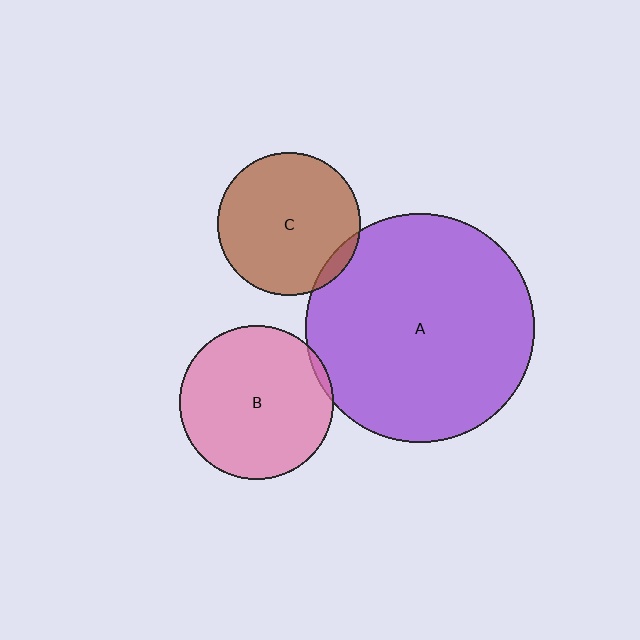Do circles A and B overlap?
Yes.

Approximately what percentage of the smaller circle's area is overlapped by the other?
Approximately 5%.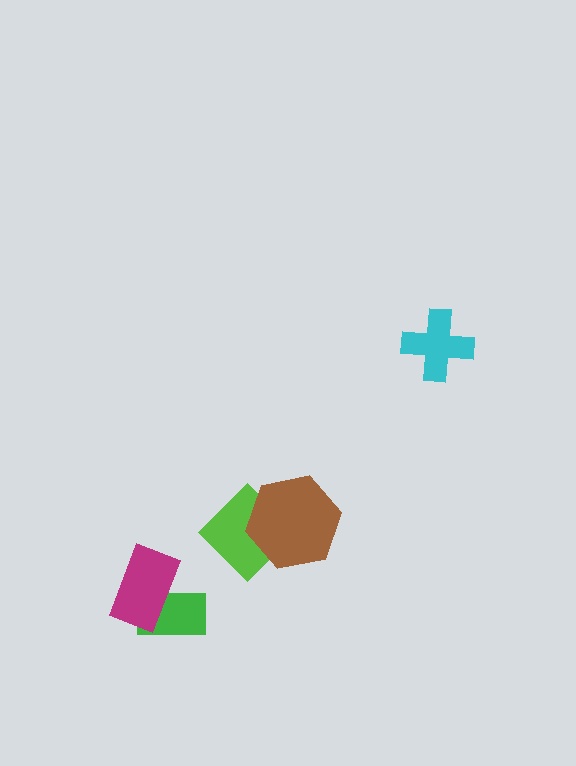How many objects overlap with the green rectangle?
1 object overlaps with the green rectangle.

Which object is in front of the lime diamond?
The brown hexagon is in front of the lime diamond.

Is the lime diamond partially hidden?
Yes, it is partially covered by another shape.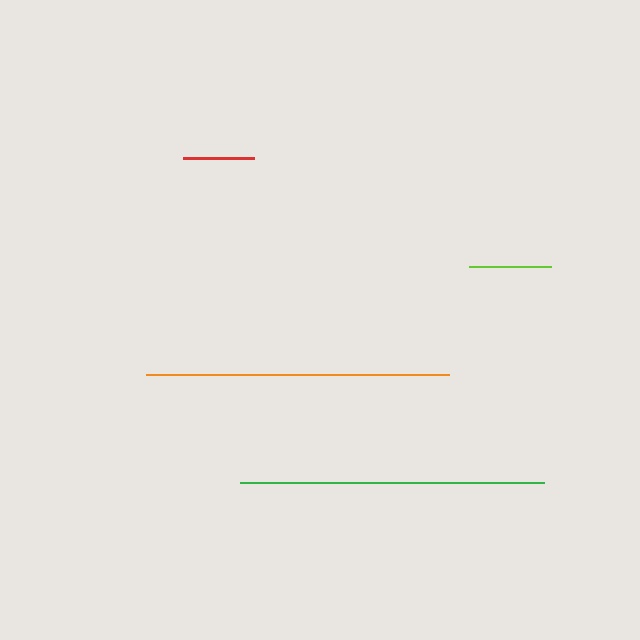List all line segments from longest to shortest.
From longest to shortest: green, orange, lime, red.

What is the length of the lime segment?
The lime segment is approximately 82 pixels long.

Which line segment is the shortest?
The red line is the shortest at approximately 71 pixels.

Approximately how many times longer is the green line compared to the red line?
The green line is approximately 4.3 times the length of the red line.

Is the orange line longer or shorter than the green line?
The green line is longer than the orange line.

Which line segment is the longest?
The green line is the longest at approximately 304 pixels.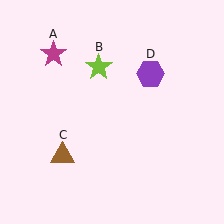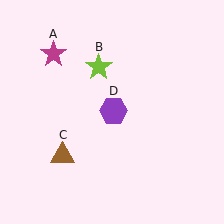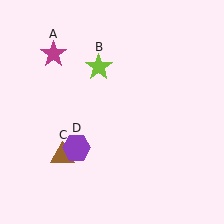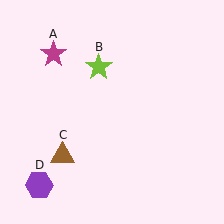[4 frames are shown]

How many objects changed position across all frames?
1 object changed position: purple hexagon (object D).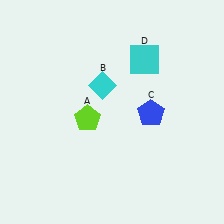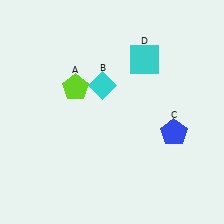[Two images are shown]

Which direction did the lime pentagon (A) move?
The lime pentagon (A) moved up.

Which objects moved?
The objects that moved are: the lime pentagon (A), the blue pentagon (C).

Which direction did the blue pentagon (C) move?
The blue pentagon (C) moved right.